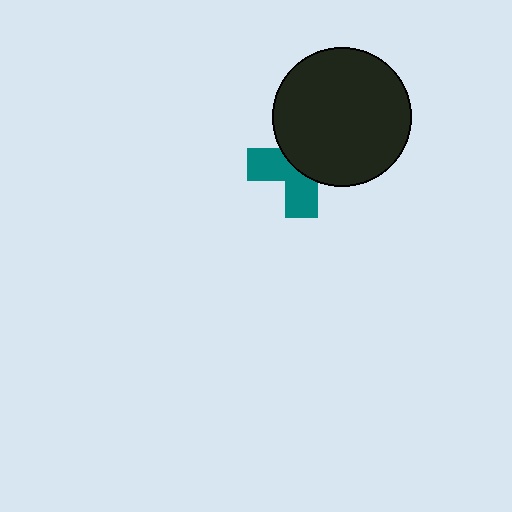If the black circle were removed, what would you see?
You would see the complete teal cross.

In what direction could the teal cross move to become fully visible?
The teal cross could move toward the lower-left. That would shift it out from behind the black circle entirely.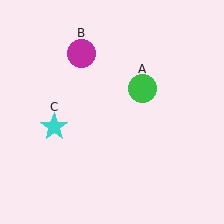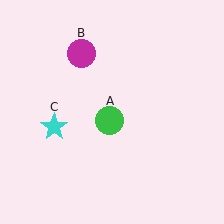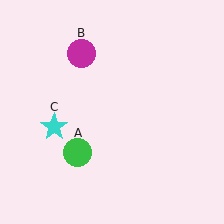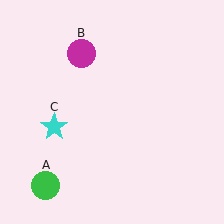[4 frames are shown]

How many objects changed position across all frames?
1 object changed position: green circle (object A).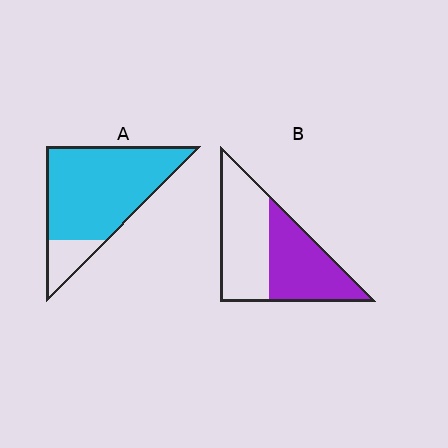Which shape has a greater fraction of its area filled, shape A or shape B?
Shape A.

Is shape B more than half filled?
Roughly half.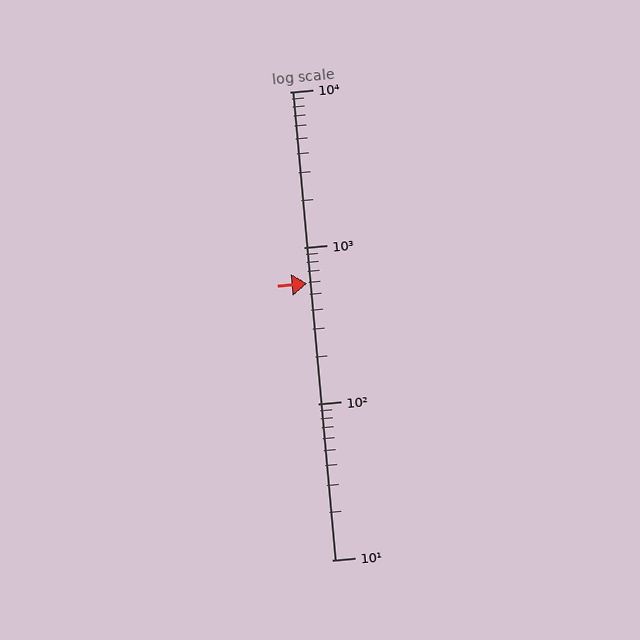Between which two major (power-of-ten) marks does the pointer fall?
The pointer is between 100 and 1000.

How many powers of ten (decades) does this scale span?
The scale spans 3 decades, from 10 to 10000.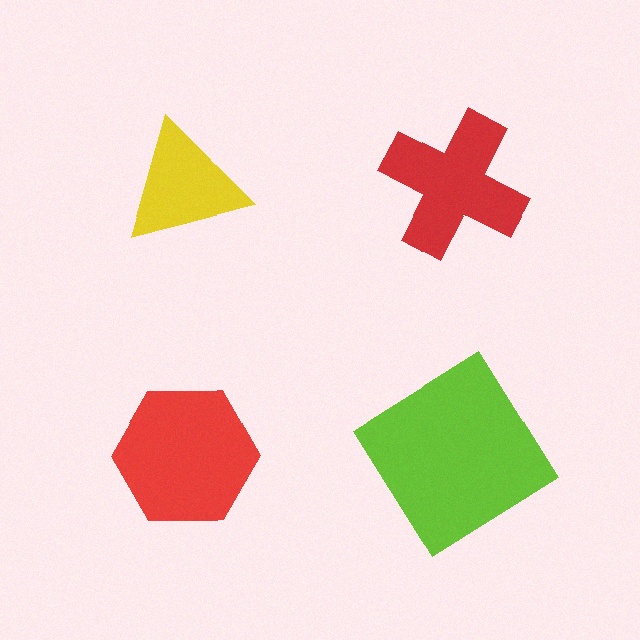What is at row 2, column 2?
A lime diamond.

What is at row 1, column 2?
A red cross.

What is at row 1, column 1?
A yellow triangle.